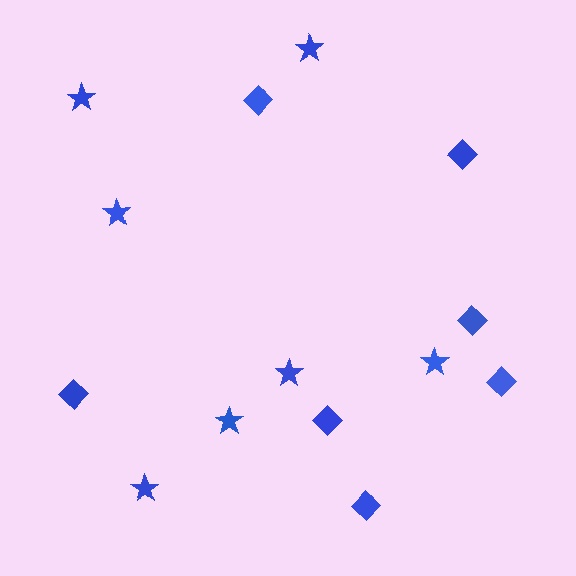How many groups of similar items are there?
There are 2 groups: one group of stars (7) and one group of diamonds (7).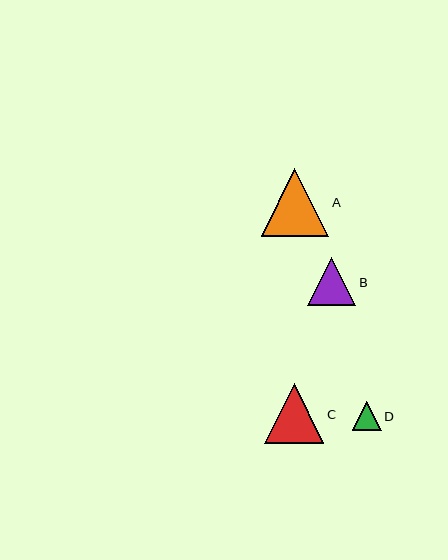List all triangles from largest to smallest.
From largest to smallest: A, C, B, D.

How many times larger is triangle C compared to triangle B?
Triangle C is approximately 1.2 times the size of triangle B.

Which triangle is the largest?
Triangle A is the largest with a size of approximately 68 pixels.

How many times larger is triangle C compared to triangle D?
Triangle C is approximately 2.1 times the size of triangle D.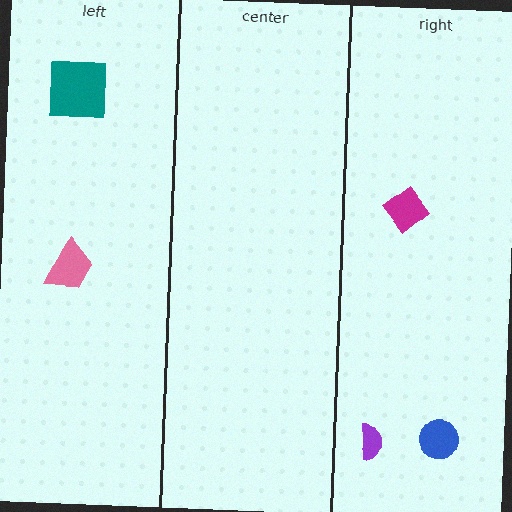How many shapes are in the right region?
3.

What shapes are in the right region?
The blue circle, the purple semicircle, the magenta diamond.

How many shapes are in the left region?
2.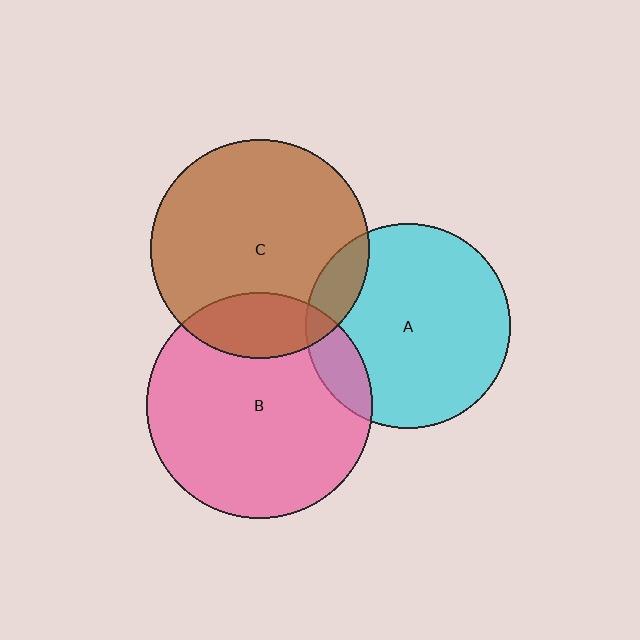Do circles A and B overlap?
Yes.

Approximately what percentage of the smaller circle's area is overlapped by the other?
Approximately 15%.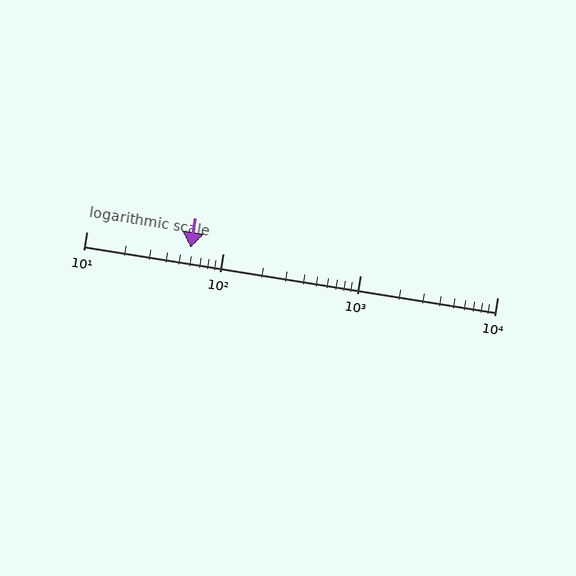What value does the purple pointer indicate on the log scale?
The pointer indicates approximately 58.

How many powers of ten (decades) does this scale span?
The scale spans 3 decades, from 10 to 10000.